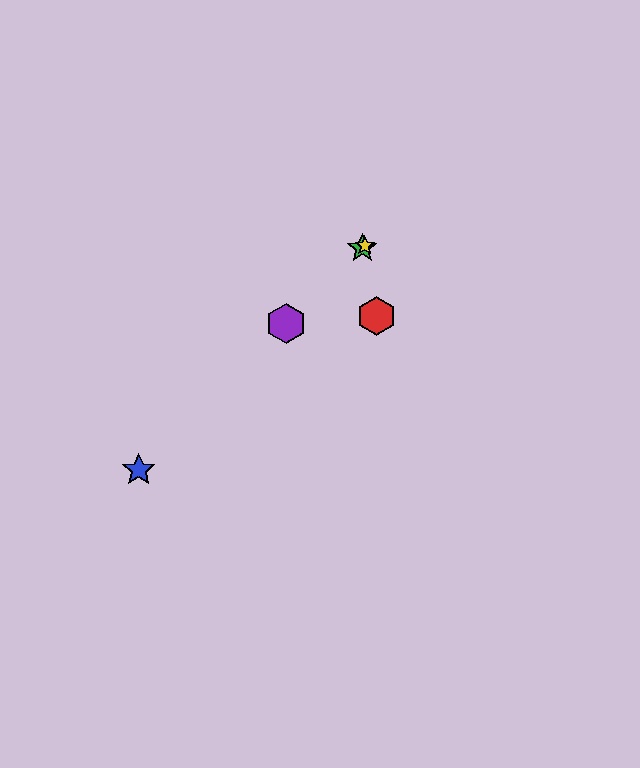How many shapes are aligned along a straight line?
4 shapes (the blue star, the green star, the yellow star, the purple hexagon) are aligned along a straight line.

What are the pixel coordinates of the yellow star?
The yellow star is at (365, 246).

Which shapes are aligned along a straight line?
The blue star, the green star, the yellow star, the purple hexagon are aligned along a straight line.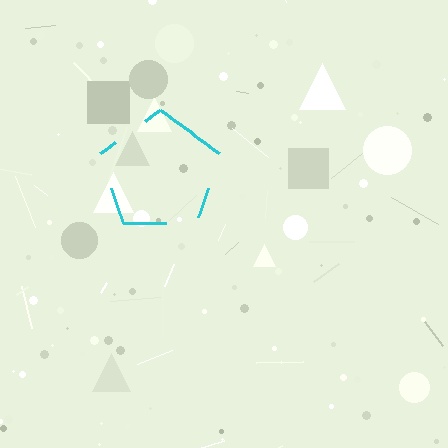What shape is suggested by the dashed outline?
The dashed outline suggests a pentagon.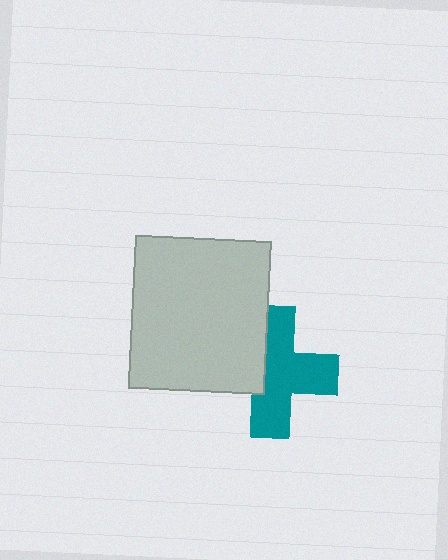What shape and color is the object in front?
The object in front is a light gray rectangle.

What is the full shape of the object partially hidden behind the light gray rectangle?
The partially hidden object is a teal cross.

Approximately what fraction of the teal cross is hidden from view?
Roughly 33% of the teal cross is hidden behind the light gray rectangle.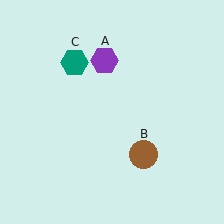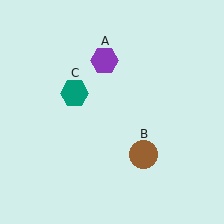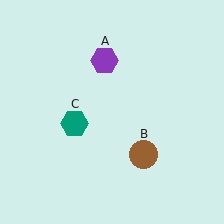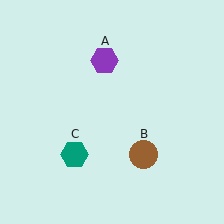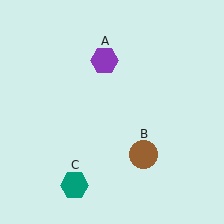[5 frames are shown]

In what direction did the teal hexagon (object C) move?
The teal hexagon (object C) moved down.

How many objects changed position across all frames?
1 object changed position: teal hexagon (object C).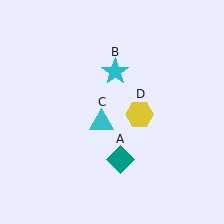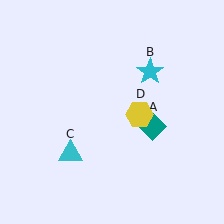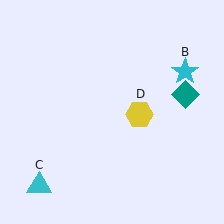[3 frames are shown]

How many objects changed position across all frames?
3 objects changed position: teal diamond (object A), cyan star (object B), cyan triangle (object C).